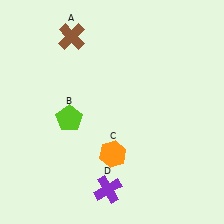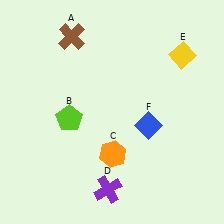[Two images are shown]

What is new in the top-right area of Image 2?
A yellow diamond (E) was added in the top-right area of Image 2.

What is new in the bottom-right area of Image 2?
A blue diamond (F) was added in the bottom-right area of Image 2.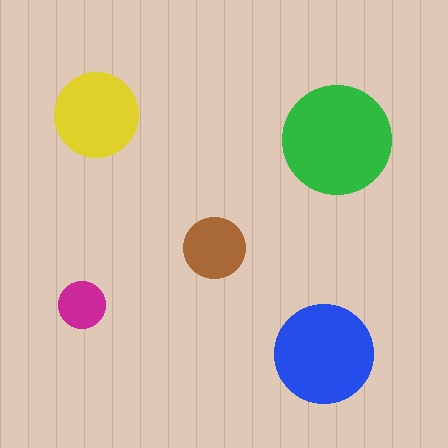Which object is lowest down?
The blue circle is bottommost.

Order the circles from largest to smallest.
the green one, the blue one, the yellow one, the brown one, the magenta one.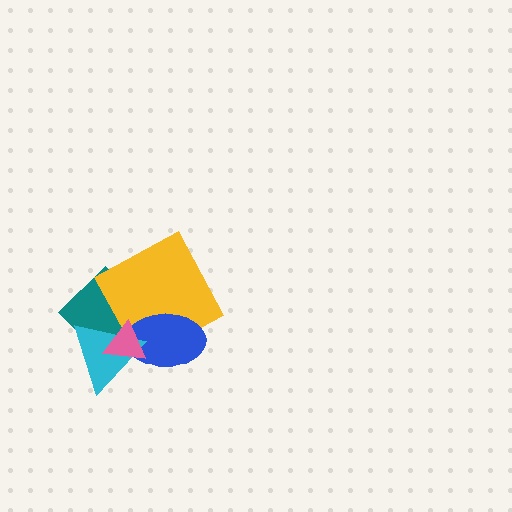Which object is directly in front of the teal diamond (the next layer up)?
The yellow square is directly in front of the teal diamond.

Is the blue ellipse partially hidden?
Yes, it is partially covered by another shape.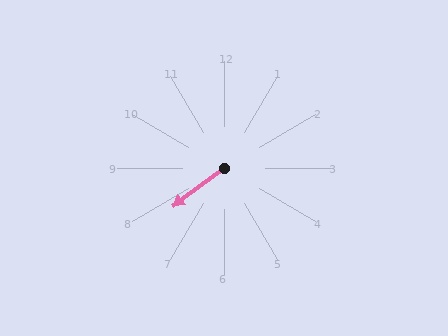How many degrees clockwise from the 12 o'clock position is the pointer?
Approximately 234 degrees.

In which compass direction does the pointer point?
Southwest.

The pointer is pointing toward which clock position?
Roughly 8 o'clock.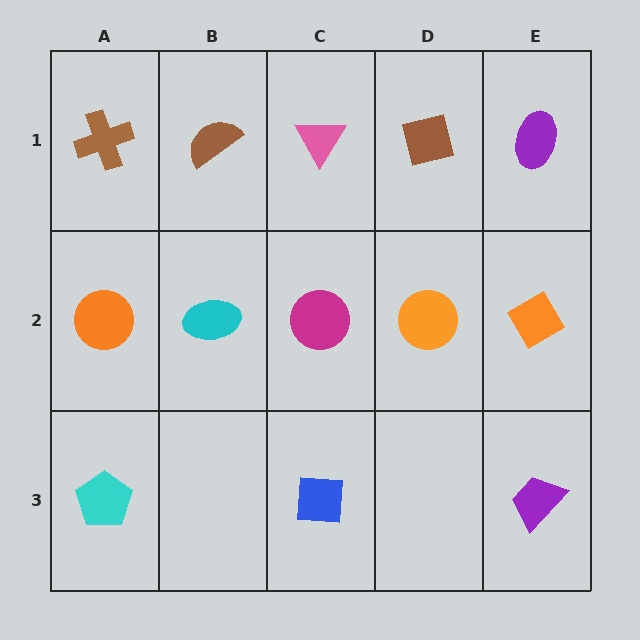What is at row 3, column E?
A purple trapezoid.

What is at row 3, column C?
A blue square.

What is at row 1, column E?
A purple ellipse.